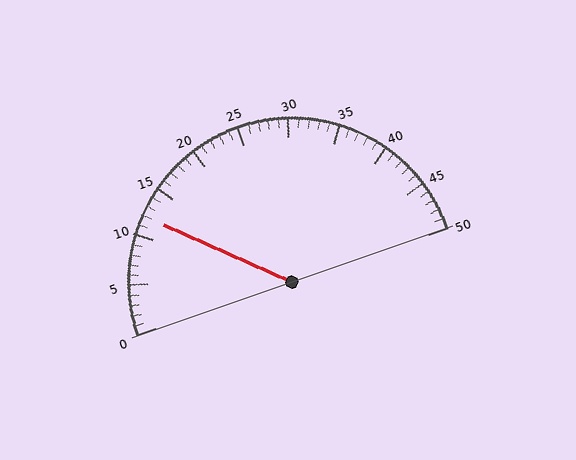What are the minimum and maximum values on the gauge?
The gauge ranges from 0 to 50.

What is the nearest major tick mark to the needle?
The nearest major tick mark is 10.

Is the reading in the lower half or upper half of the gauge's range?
The reading is in the lower half of the range (0 to 50).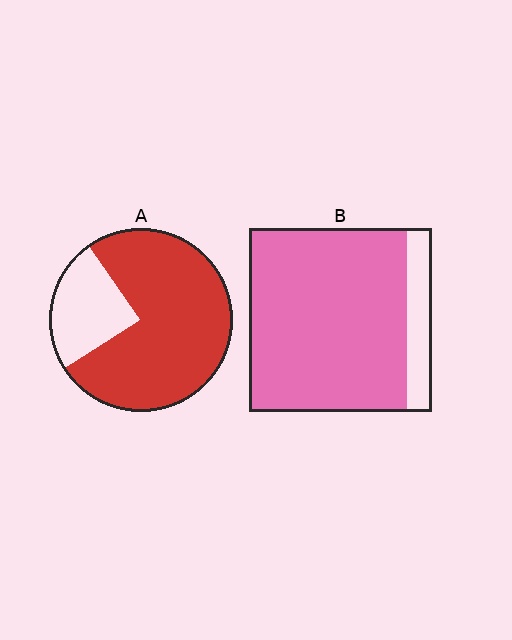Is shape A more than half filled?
Yes.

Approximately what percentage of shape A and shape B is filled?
A is approximately 75% and B is approximately 85%.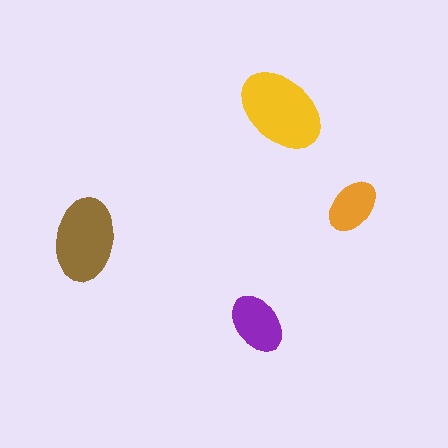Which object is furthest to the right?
The orange ellipse is rightmost.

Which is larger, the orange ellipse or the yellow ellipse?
The yellow one.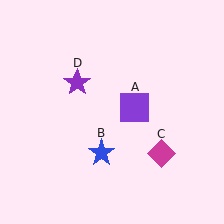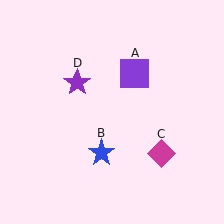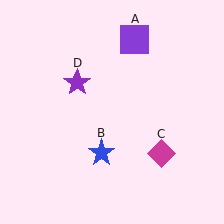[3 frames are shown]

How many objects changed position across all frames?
1 object changed position: purple square (object A).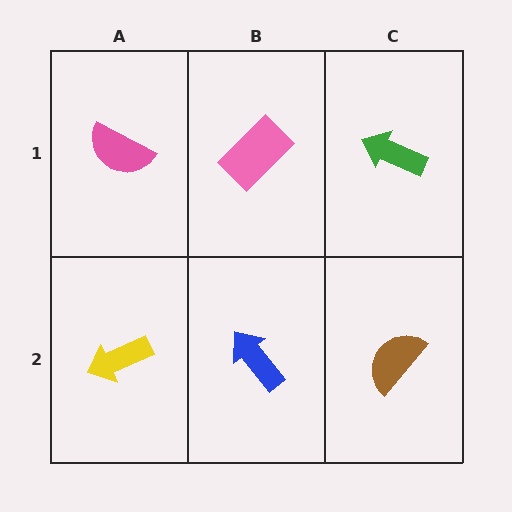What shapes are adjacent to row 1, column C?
A brown semicircle (row 2, column C), a pink rectangle (row 1, column B).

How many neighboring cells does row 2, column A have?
2.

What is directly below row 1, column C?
A brown semicircle.